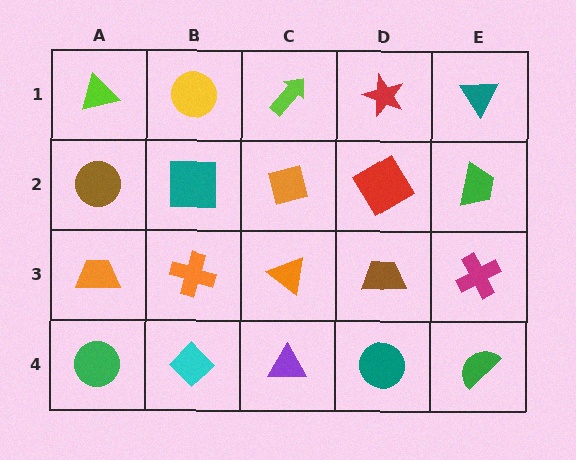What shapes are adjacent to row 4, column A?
An orange trapezoid (row 3, column A), a cyan diamond (row 4, column B).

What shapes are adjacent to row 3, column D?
A red diamond (row 2, column D), a teal circle (row 4, column D), an orange triangle (row 3, column C), a magenta cross (row 3, column E).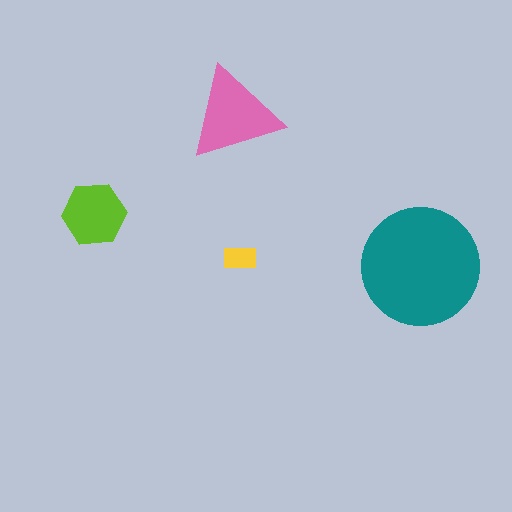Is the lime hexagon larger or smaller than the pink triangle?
Smaller.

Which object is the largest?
The teal circle.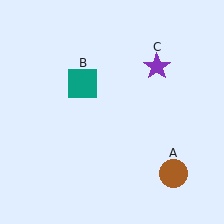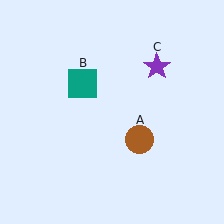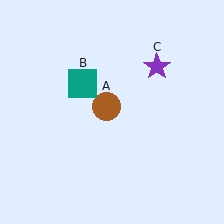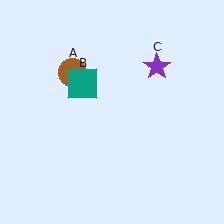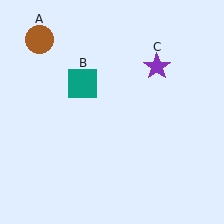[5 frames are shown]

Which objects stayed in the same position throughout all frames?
Teal square (object B) and purple star (object C) remained stationary.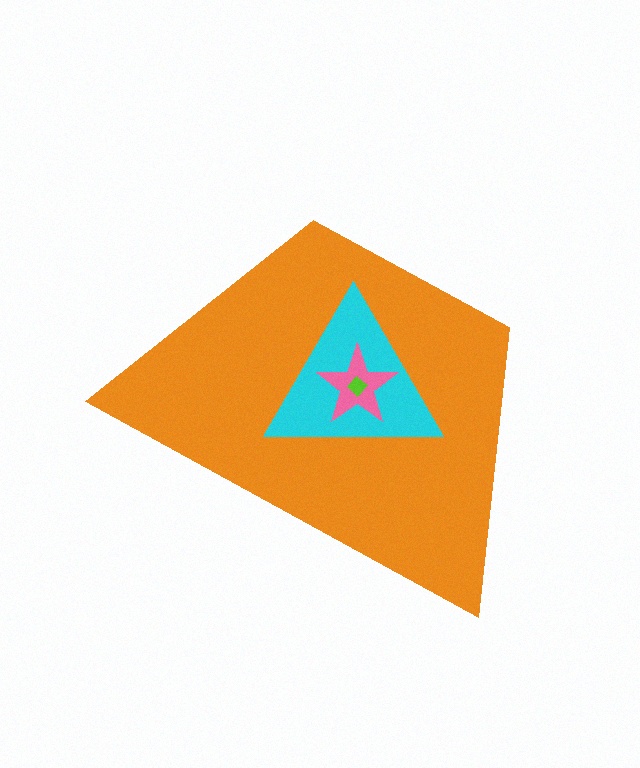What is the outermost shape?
The orange trapezoid.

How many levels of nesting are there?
4.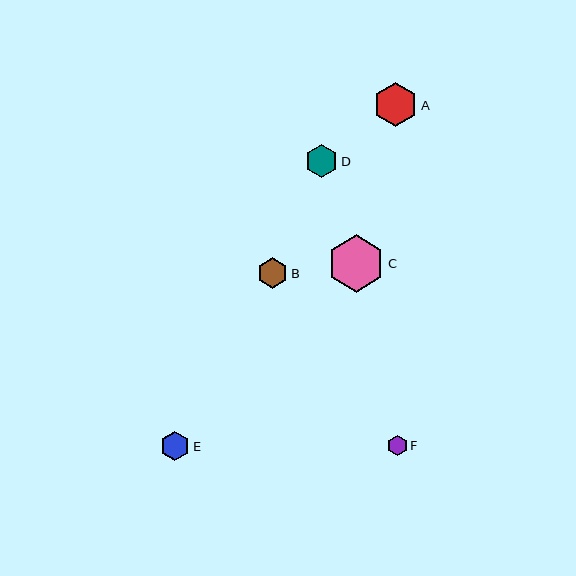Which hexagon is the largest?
Hexagon C is the largest with a size of approximately 57 pixels.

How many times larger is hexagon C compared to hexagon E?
Hexagon C is approximately 1.9 times the size of hexagon E.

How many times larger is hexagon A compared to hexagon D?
Hexagon A is approximately 1.3 times the size of hexagon D.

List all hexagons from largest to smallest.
From largest to smallest: C, A, D, B, E, F.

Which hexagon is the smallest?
Hexagon F is the smallest with a size of approximately 20 pixels.